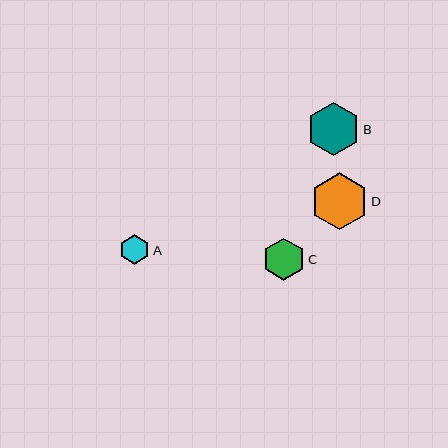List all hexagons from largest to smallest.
From largest to smallest: D, B, C, A.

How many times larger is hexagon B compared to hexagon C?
Hexagon B is approximately 1.3 times the size of hexagon C.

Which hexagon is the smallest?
Hexagon A is the smallest with a size of approximately 30 pixels.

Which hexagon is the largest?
Hexagon D is the largest with a size of approximately 57 pixels.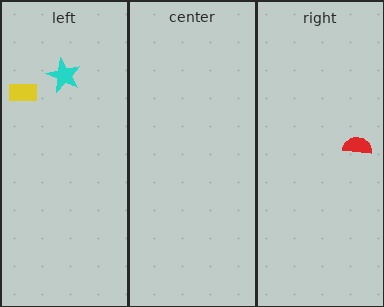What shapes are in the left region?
The yellow rectangle, the cyan star.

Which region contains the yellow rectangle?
The left region.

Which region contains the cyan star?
The left region.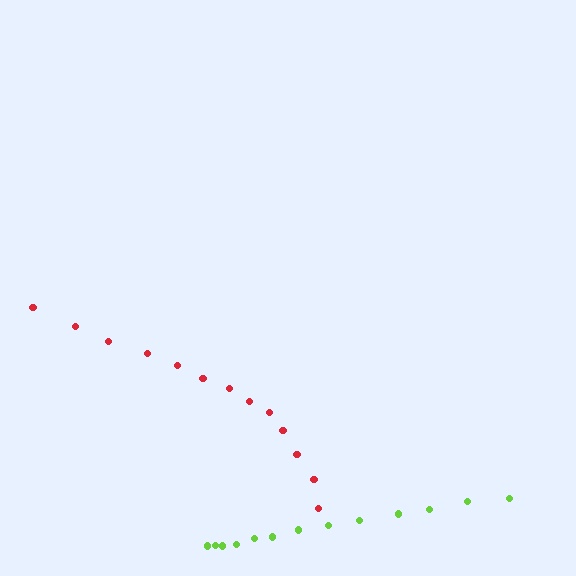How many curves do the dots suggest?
There are 2 distinct paths.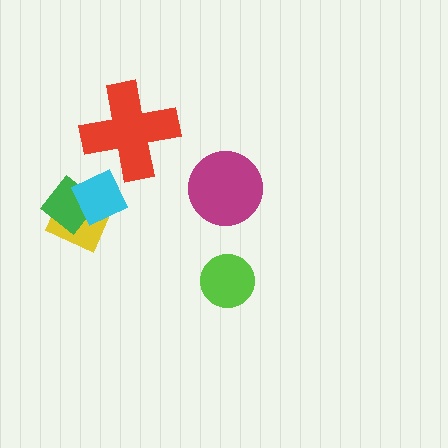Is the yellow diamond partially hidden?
Yes, it is partially covered by another shape.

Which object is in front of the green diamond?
The cyan diamond is in front of the green diamond.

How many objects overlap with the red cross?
0 objects overlap with the red cross.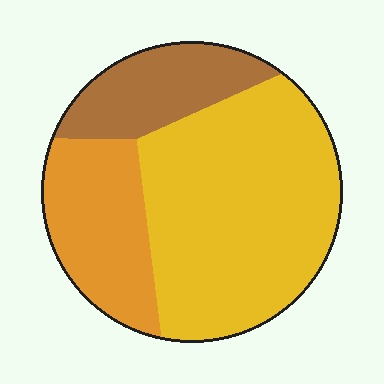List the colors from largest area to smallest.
From largest to smallest: yellow, orange, brown.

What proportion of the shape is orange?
Orange takes up about one quarter (1/4) of the shape.